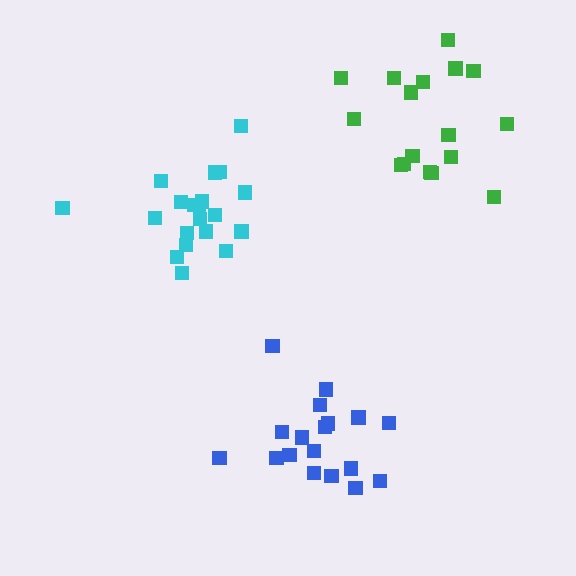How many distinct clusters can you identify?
There are 3 distinct clusters.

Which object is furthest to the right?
The green cluster is rightmost.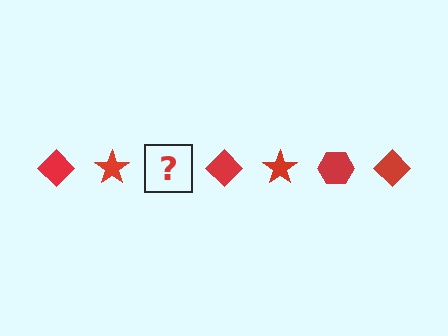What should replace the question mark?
The question mark should be replaced with a red hexagon.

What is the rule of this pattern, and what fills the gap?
The rule is that the pattern cycles through diamond, star, hexagon shapes in red. The gap should be filled with a red hexagon.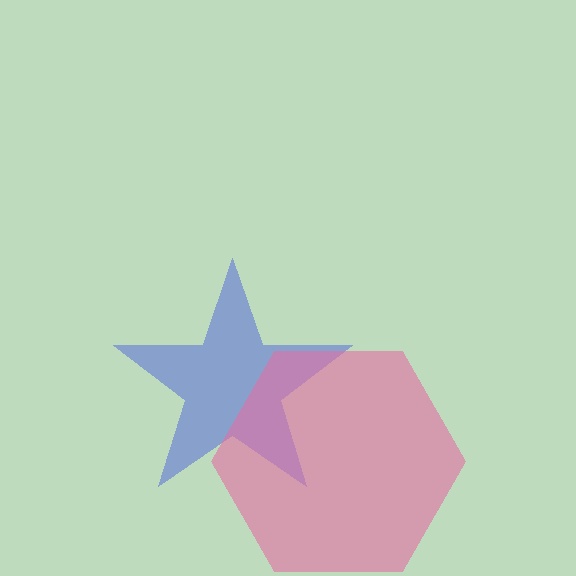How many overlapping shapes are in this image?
There are 2 overlapping shapes in the image.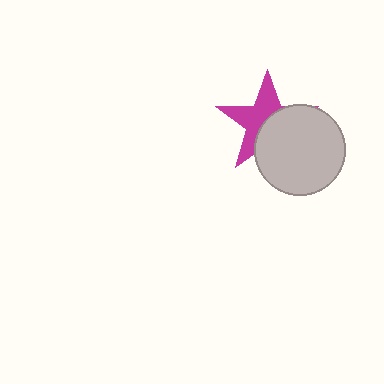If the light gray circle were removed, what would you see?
You would see the complete magenta star.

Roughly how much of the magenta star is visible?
About half of it is visible (roughly 52%).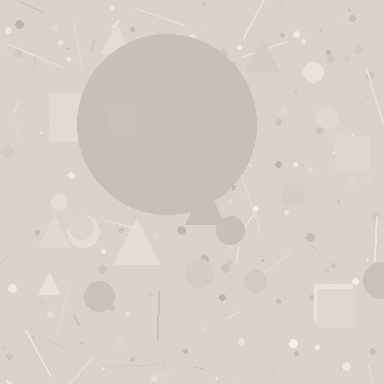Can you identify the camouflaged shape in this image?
The camouflaged shape is a circle.